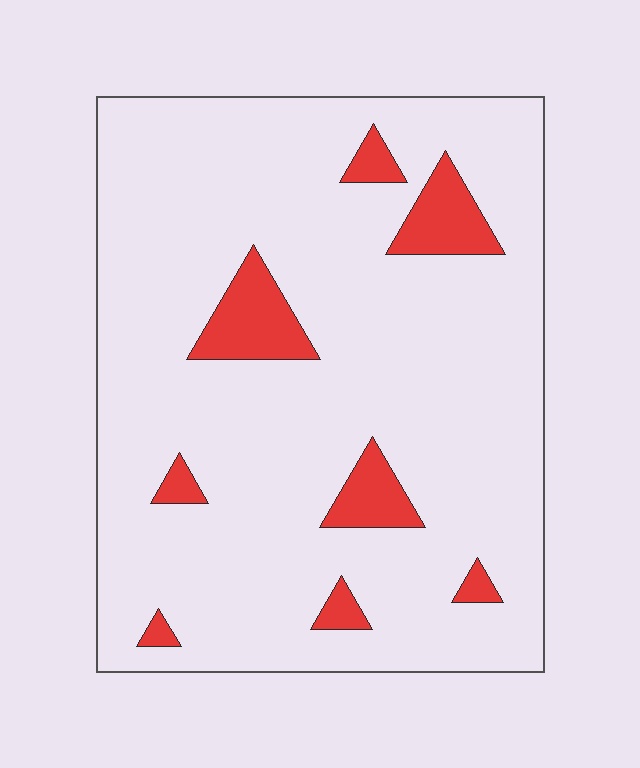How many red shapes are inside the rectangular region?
8.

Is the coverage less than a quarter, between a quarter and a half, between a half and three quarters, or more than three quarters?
Less than a quarter.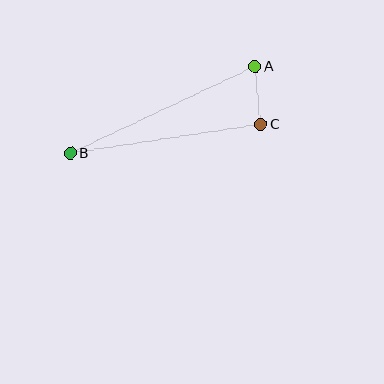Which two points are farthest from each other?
Points A and B are farthest from each other.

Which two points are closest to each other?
Points A and C are closest to each other.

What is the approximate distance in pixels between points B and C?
The distance between B and C is approximately 192 pixels.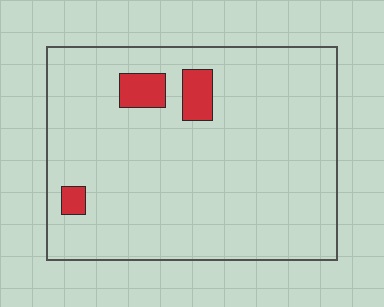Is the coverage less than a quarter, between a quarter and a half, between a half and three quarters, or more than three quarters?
Less than a quarter.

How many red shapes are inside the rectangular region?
3.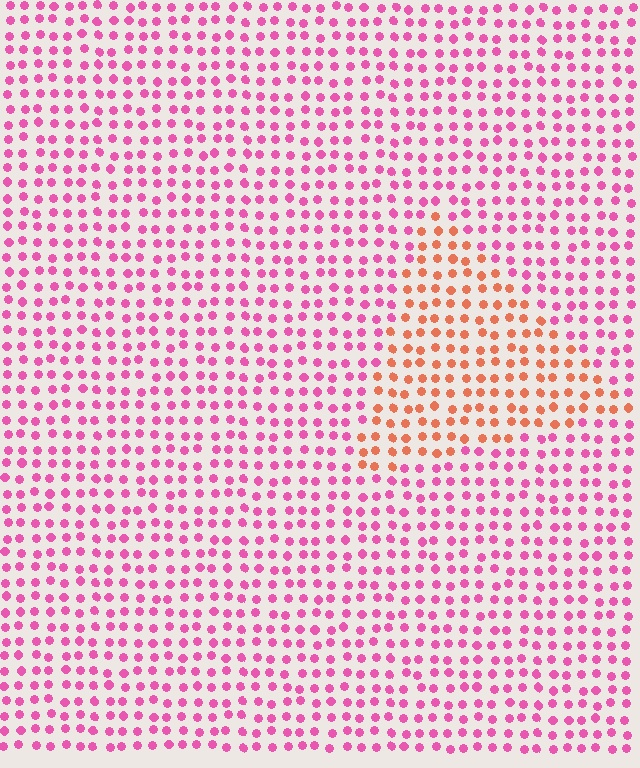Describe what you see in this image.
The image is filled with small pink elements in a uniform arrangement. A triangle-shaped region is visible where the elements are tinted to a slightly different hue, forming a subtle color boundary.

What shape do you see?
I see a triangle.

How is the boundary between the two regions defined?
The boundary is defined purely by a slight shift in hue (about 49 degrees). Spacing, size, and orientation are identical on both sides.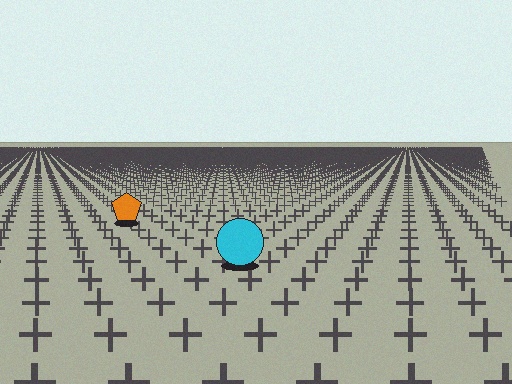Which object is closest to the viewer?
The cyan circle is closest. The texture marks near it are larger and more spread out.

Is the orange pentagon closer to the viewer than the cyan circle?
No. The cyan circle is closer — you can tell from the texture gradient: the ground texture is coarser near it.